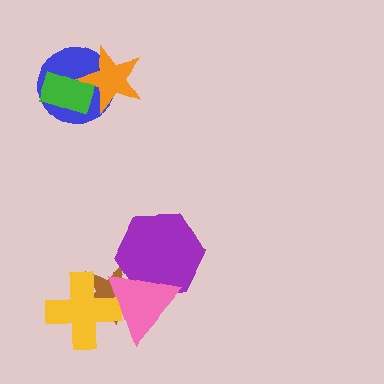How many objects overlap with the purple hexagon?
2 objects overlap with the purple hexagon.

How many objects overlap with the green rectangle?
2 objects overlap with the green rectangle.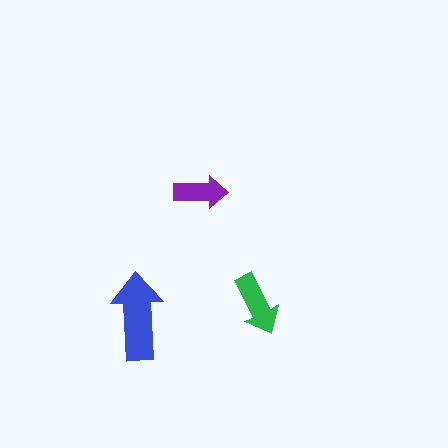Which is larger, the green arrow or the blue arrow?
The blue one.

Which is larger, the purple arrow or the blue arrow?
The blue one.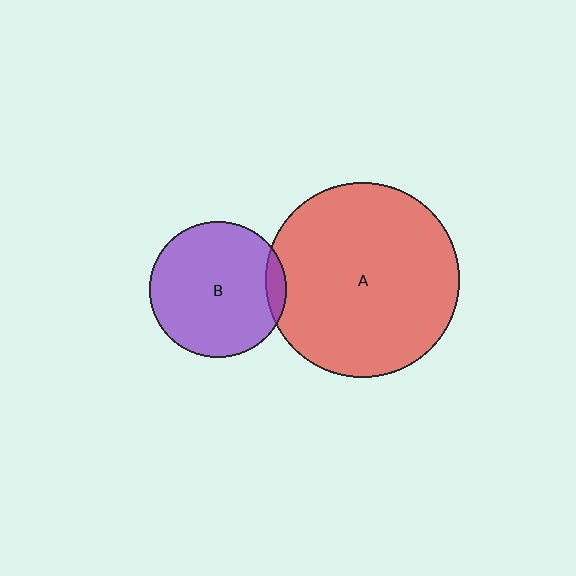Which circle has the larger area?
Circle A (red).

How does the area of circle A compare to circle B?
Approximately 2.0 times.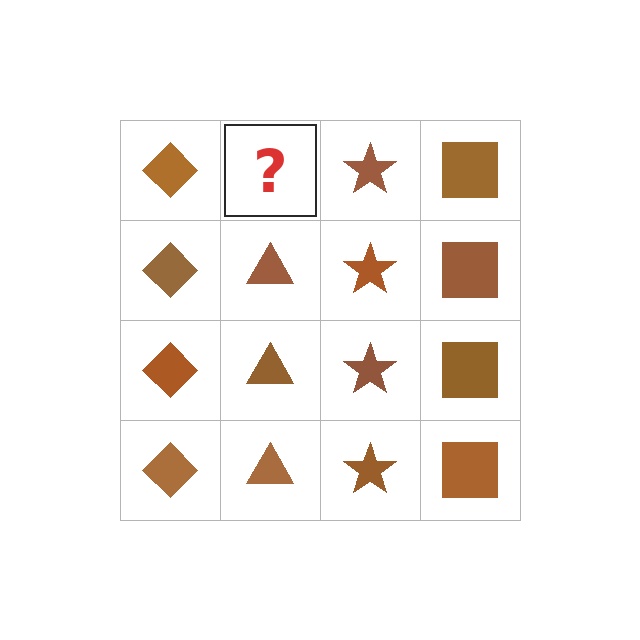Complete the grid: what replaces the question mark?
The question mark should be replaced with a brown triangle.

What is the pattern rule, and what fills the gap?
The rule is that each column has a consistent shape. The gap should be filled with a brown triangle.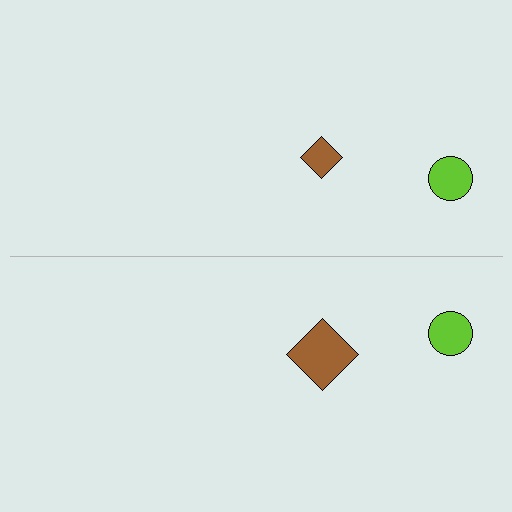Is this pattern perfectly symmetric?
No, the pattern is not perfectly symmetric. The brown diamond on the bottom side has a different size than its mirror counterpart.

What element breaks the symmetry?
The brown diamond on the bottom side has a different size than its mirror counterpart.